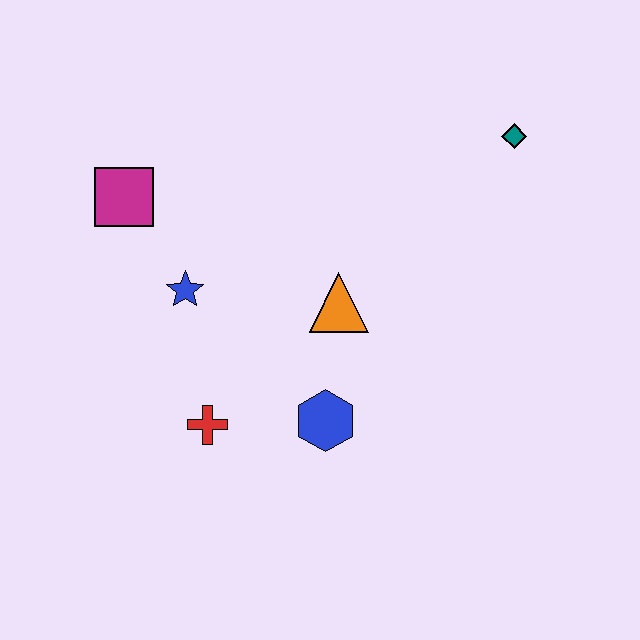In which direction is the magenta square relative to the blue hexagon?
The magenta square is above the blue hexagon.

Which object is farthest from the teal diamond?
The red cross is farthest from the teal diamond.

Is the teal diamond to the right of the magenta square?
Yes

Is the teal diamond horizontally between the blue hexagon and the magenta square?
No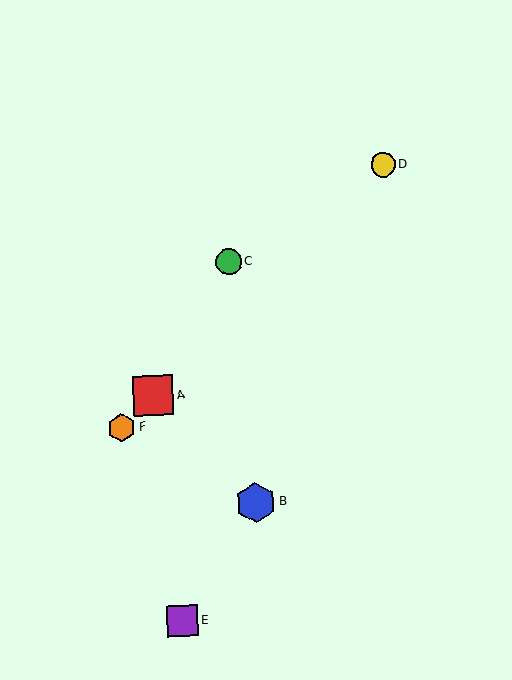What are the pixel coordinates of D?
Object D is at (383, 165).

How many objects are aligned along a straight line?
3 objects (A, D, F) are aligned along a straight line.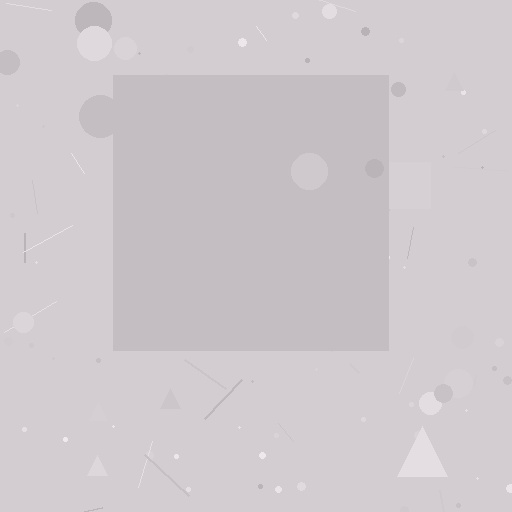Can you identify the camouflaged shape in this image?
The camouflaged shape is a square.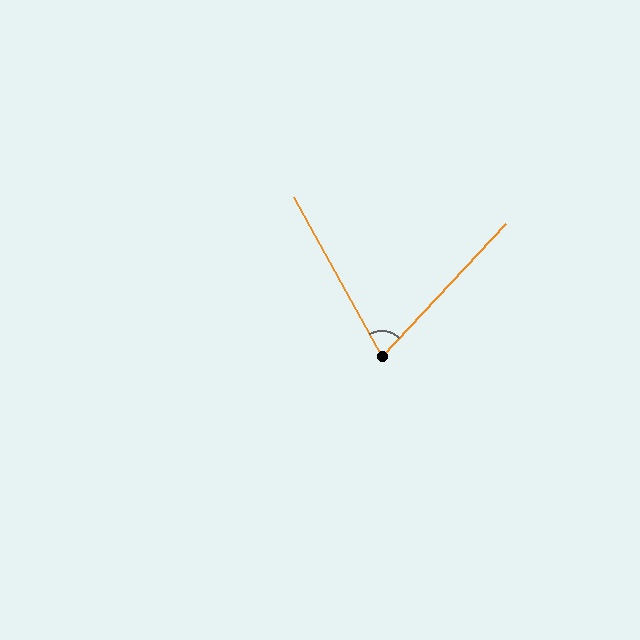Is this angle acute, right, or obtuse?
It is acute.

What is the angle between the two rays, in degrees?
Approximately 72 degrees.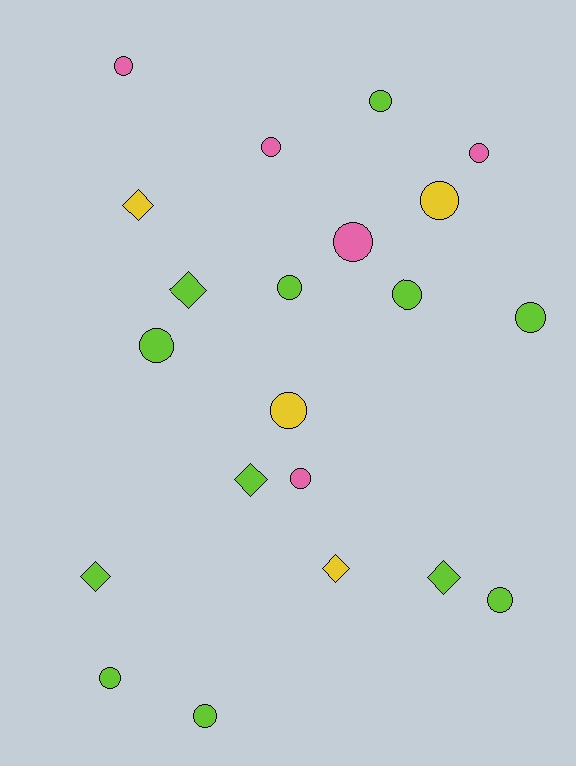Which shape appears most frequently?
Circle, with 15 objects.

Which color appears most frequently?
Lime, with 12 objects.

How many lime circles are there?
There are 8 lime circles.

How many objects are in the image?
There are 21 objects.